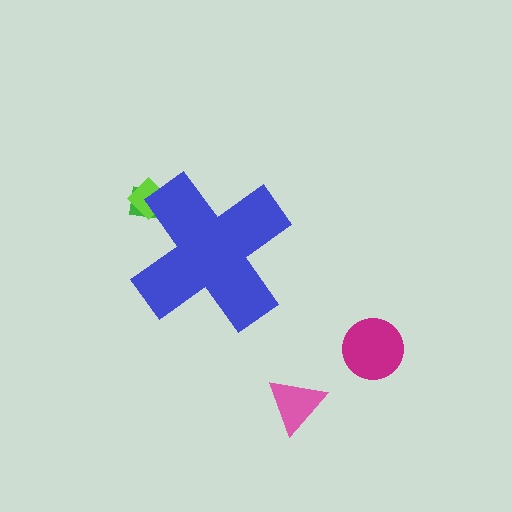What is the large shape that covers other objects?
A blue cross.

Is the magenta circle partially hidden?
No, the magenta circle is fully visible.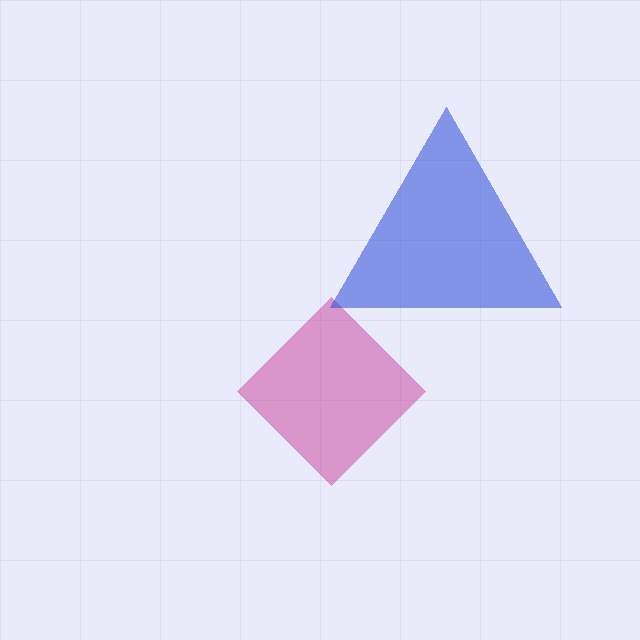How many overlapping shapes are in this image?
There are 2 overlapping shapes in the image.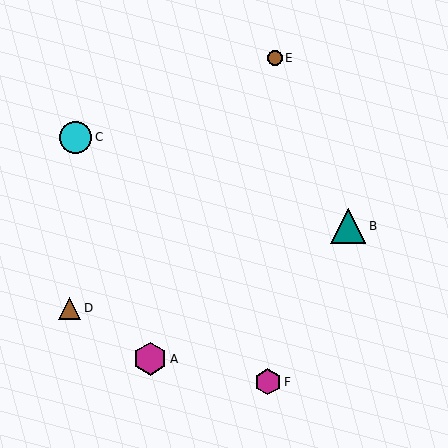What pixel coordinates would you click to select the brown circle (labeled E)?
Click at (275, 58) to select the brown circle E.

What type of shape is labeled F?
Shape F is a magenta hexagon.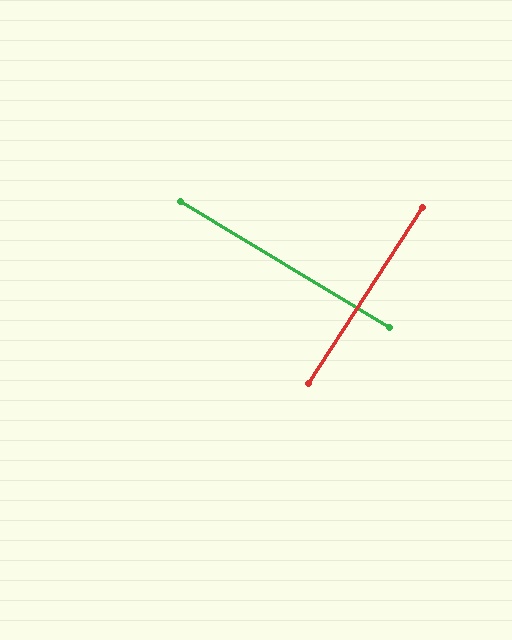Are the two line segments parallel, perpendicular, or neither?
Perpendicular — they meet at approximately 88°.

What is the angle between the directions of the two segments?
Approximately 88 degrees.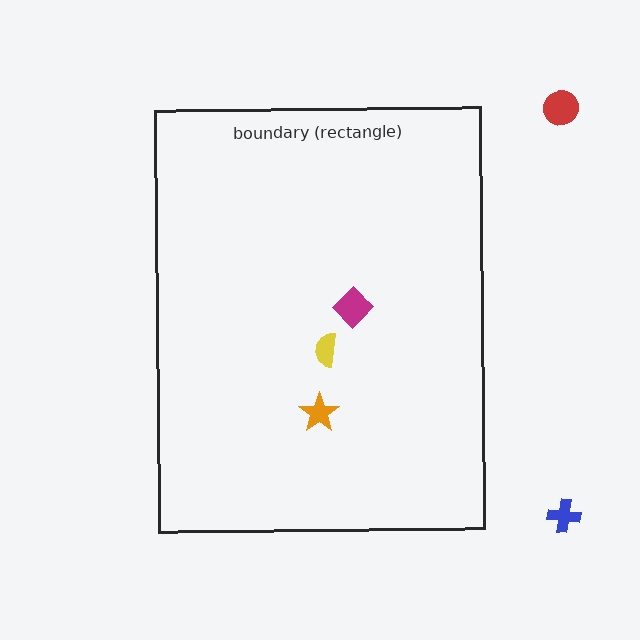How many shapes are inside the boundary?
3 inside, 2 outside.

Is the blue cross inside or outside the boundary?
Outside.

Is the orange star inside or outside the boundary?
Inside.